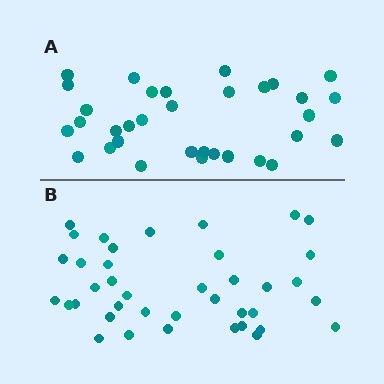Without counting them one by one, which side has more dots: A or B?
Region B (the bottom region) has more dots.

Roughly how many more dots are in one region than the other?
Region B has about 6 more dots than region A.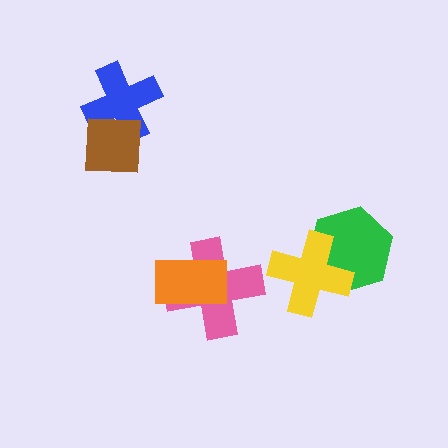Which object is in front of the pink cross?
The orange rectangle is in front of the pink cross.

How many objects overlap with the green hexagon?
1 object overlaps with the green hexagon.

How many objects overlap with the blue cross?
1 object overlaps with the blue cross.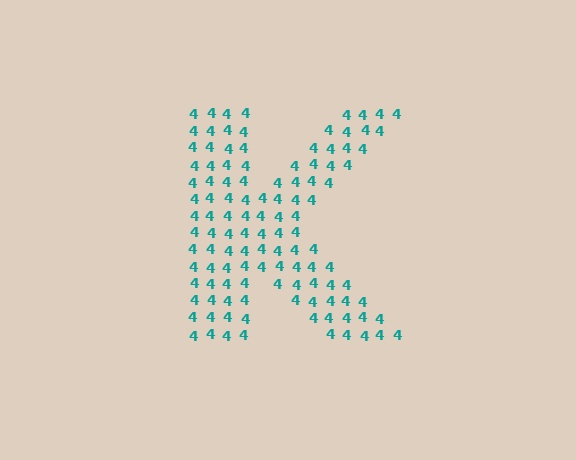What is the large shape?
The large shape is the letter K.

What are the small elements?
The small elements are digit 4's.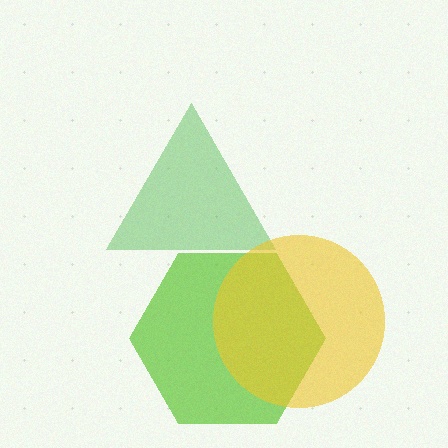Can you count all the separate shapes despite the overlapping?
Yes, there are 3 separate shapes.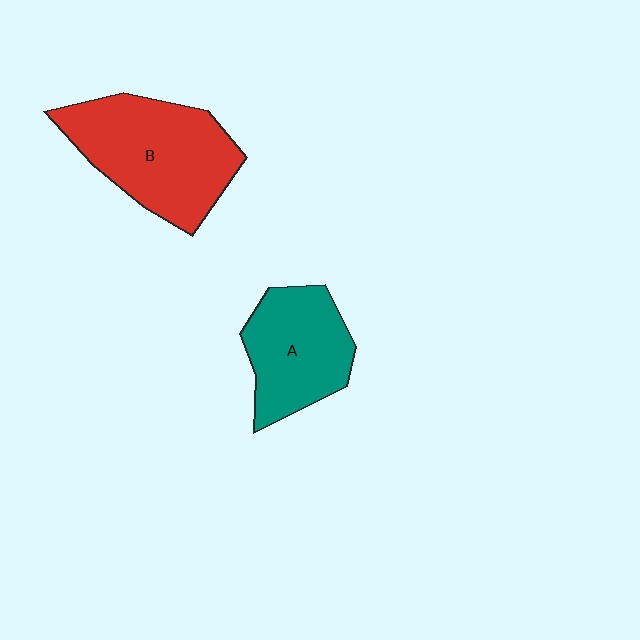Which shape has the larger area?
Shape B (red).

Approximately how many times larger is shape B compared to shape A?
Approximately 1.4 times.